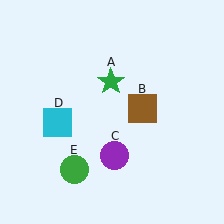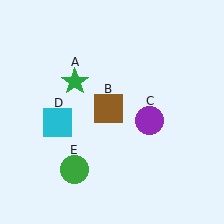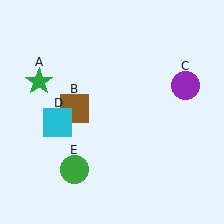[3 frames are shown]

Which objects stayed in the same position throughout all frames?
Cyan square (object D) and green circle (object E) remained stationary.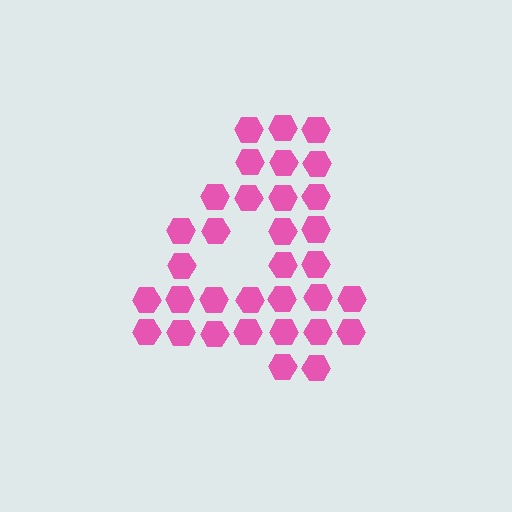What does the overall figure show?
The overall figure shows the digit 4.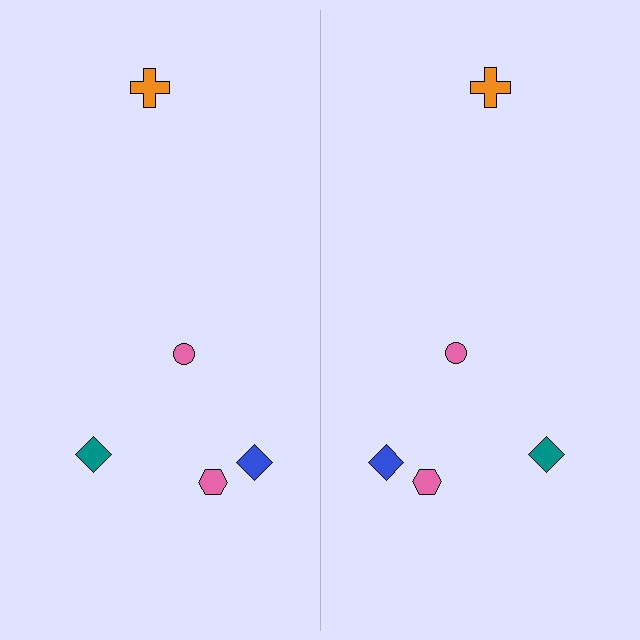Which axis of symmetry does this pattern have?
The pattern has a vertical axis of symmetry running through the center of the image.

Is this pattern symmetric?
Yes, this pattern has bilateral (reflection) symmetry.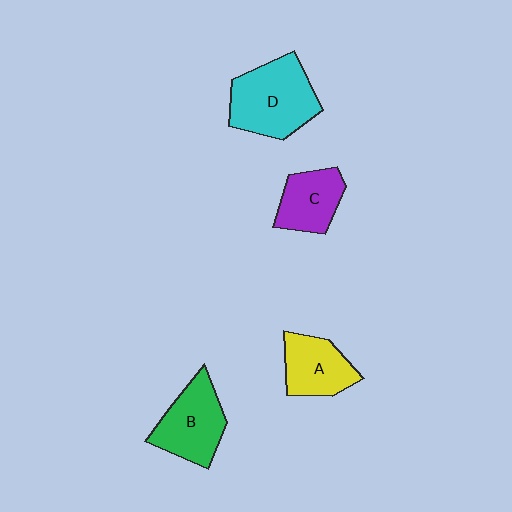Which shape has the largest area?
Shape D (cyan).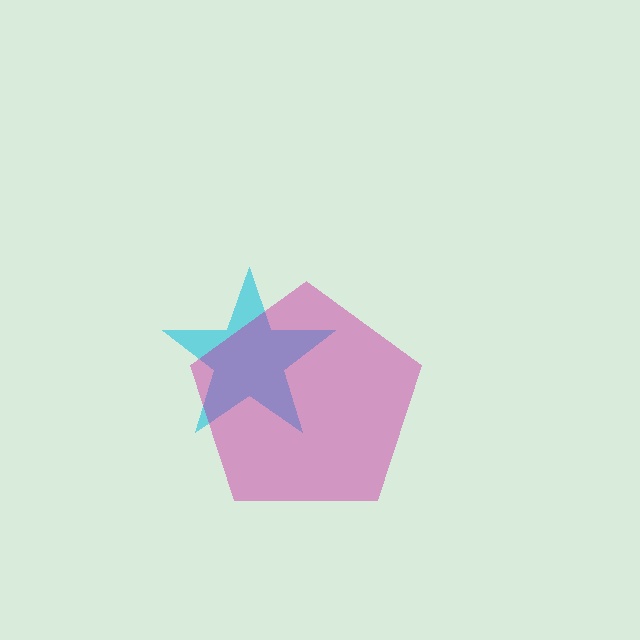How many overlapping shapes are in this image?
There are 2 overlapping shapes in the image.